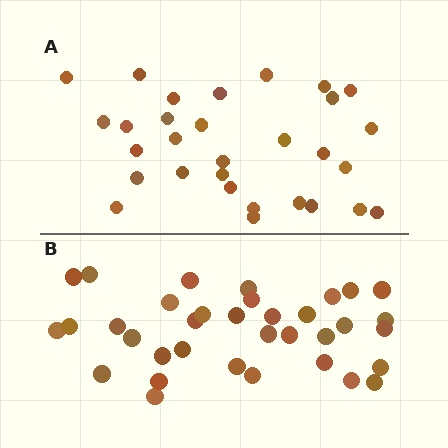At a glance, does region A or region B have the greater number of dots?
Region B (the bottom region) has more dots.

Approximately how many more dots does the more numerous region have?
Region B has about 5 more dots than region A.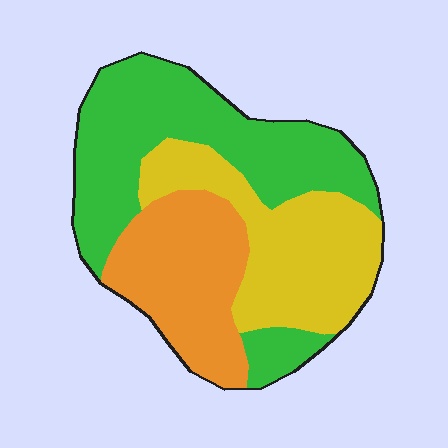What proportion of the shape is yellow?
Yellow takes up about one third (1/3) of the shape.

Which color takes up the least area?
Orange, at roughly 25%.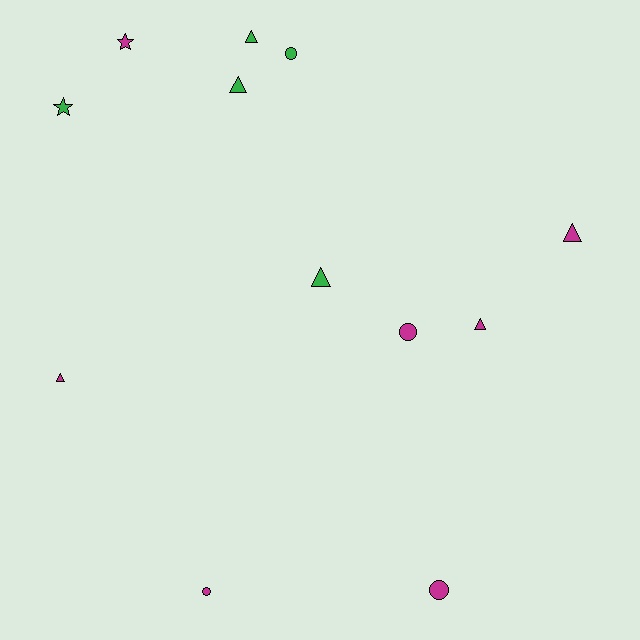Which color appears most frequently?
Magenta, with 7 objects.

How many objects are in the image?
There are 12 objects.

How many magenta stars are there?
There is 1 magenta star.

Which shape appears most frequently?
Triangle, with 6 objects.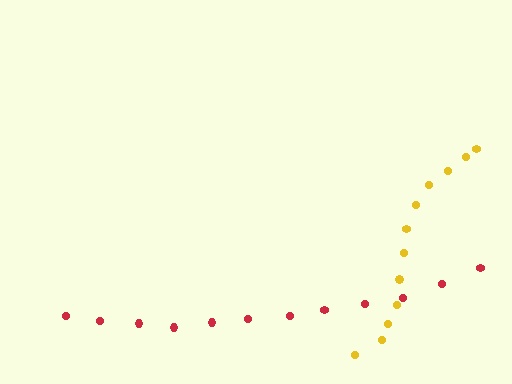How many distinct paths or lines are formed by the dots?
There are 2 distinct paths.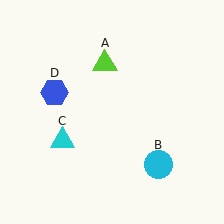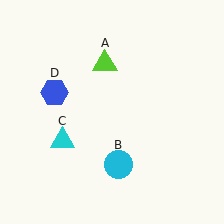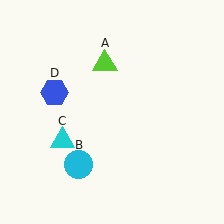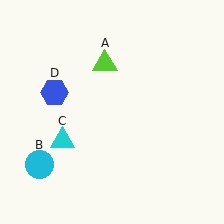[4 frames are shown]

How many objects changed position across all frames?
1 object changed position: cyan circle (object B).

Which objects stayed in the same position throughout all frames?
Lime triangle (object A) and cyan triangle (object C) and blue hexagon (object D) remained stationary.